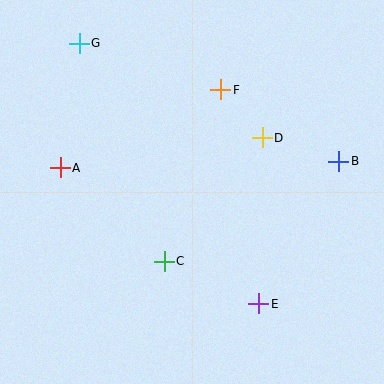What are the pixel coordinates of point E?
Point E is at (259, 304).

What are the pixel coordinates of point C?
Point C is at (164, 261).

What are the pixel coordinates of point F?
Point F is at (221, 90).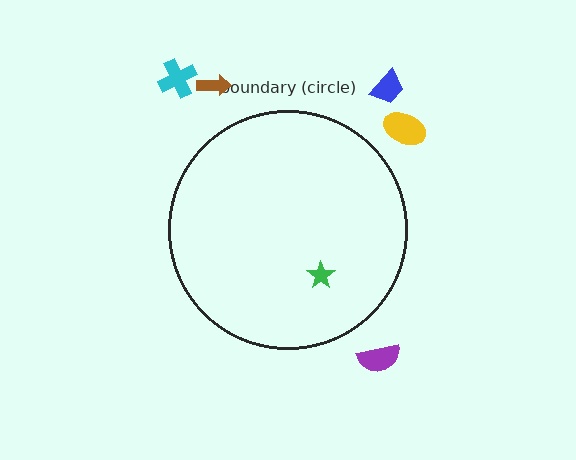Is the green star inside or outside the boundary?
Inside.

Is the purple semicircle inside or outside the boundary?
Outside.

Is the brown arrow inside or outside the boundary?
Outside.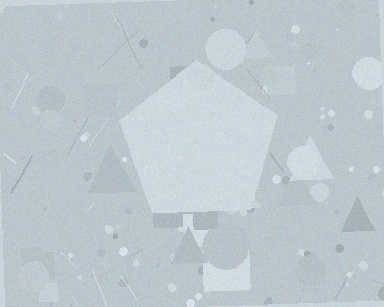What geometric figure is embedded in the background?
A pentagon is embedded in the background.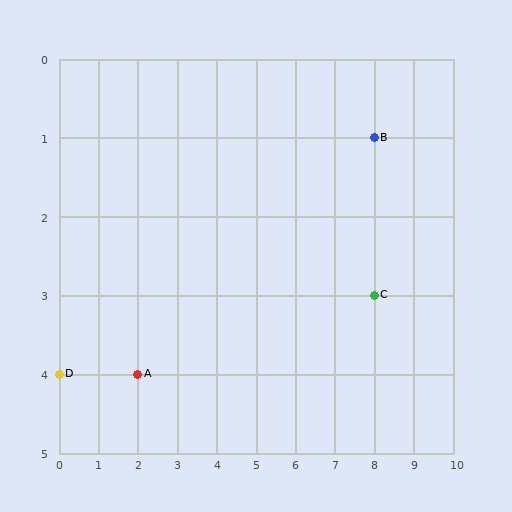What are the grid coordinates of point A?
Point A is at grid coordinates (2, 4).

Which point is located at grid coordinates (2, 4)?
Point A is at (2, 4).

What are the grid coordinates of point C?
Point C is at grid coordinates (8, 3).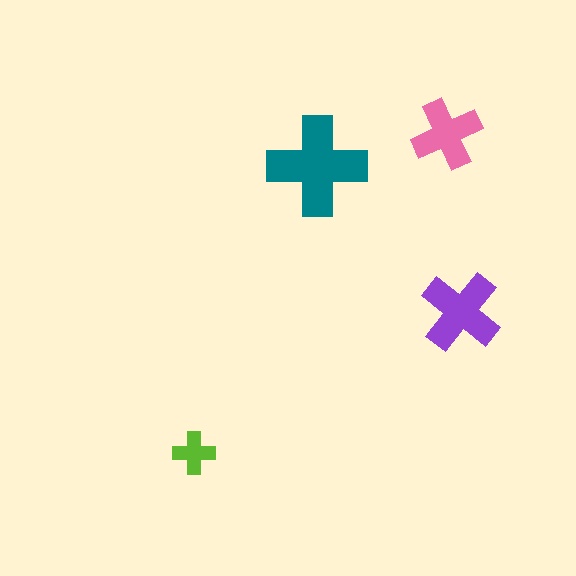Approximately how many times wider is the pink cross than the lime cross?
About 1.5 times wider.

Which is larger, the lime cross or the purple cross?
The purple one.